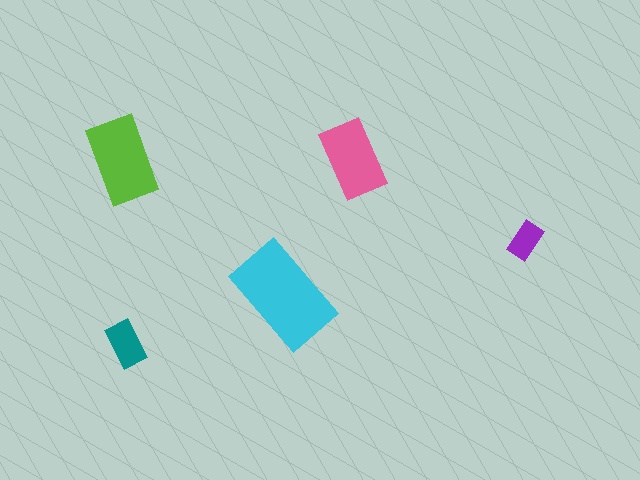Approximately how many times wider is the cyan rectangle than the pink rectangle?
About 1.5 times wider.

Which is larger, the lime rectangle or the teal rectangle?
The lime one.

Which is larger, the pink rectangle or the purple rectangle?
The pink one.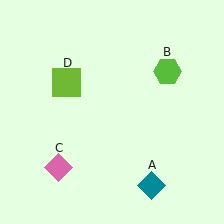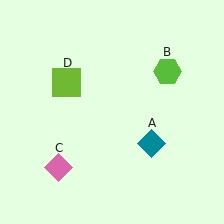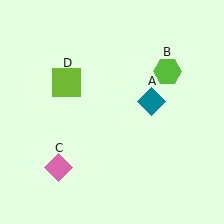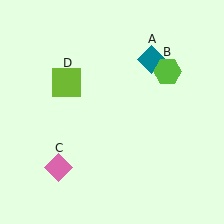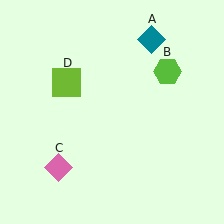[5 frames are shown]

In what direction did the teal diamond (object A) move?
The teal diamond (object A) moved up.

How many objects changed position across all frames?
1 object changed position: teal diamond (object A).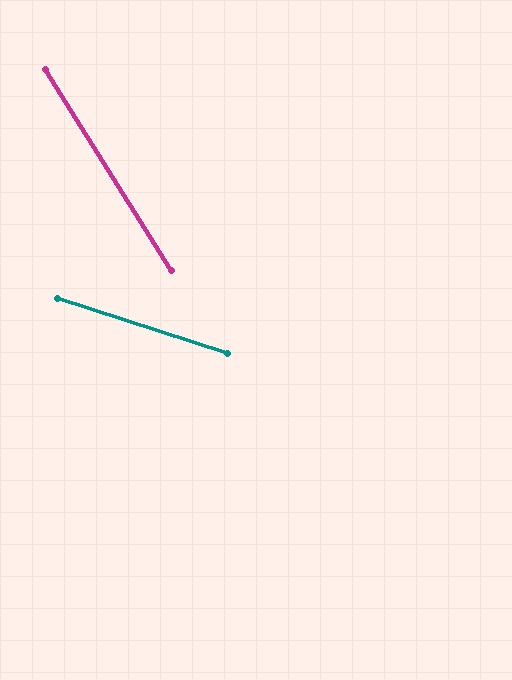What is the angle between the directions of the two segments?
Approximately 40 degrees.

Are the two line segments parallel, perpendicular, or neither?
Neither parallel nor perpendicular — they differ by about 40°.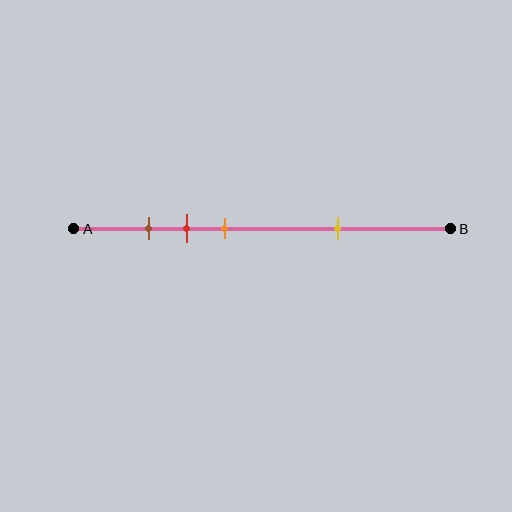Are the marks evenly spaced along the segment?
No, the marks are not evenly spaced.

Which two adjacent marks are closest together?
The brown and red marks are the closest adjacent pair.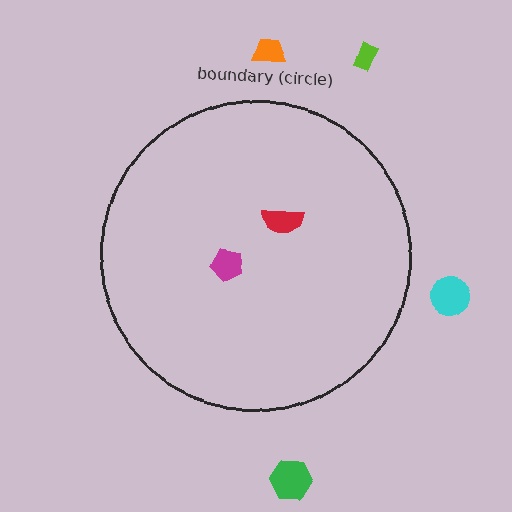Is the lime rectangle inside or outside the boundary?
Outside.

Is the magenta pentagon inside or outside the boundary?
Inside.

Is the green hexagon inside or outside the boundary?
Outside.